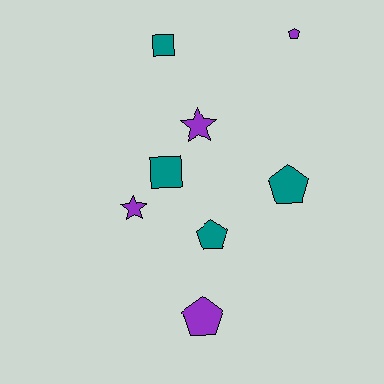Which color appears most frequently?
Teal, with 4 objects.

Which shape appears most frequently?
Pentagon, with 4 objects.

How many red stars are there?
There are no red stars.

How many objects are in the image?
There are 8 objects.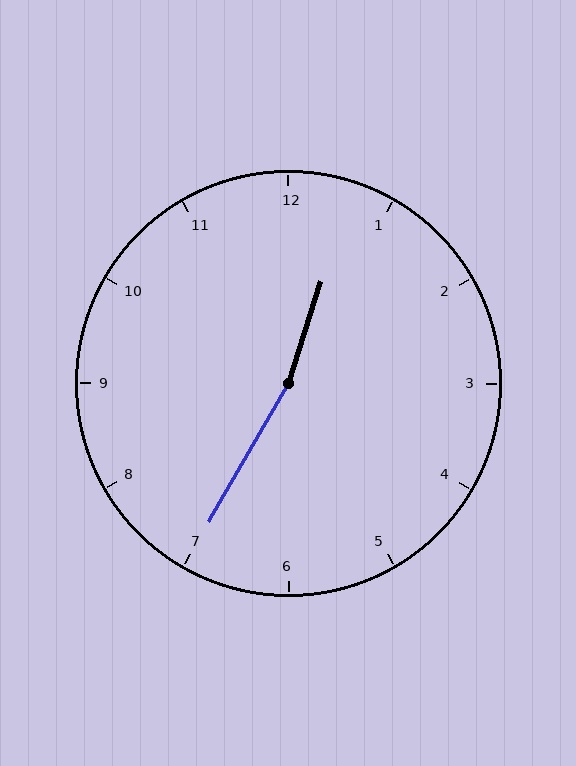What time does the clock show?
12:35.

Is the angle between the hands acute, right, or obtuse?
It is obtuse.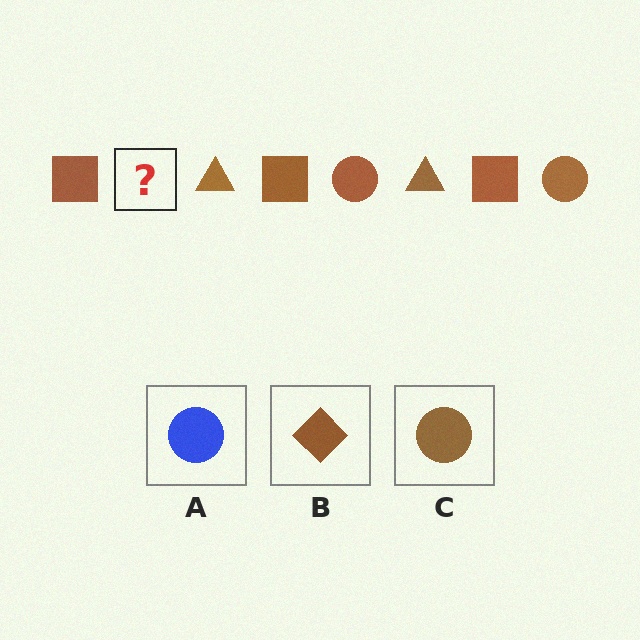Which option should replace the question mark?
Option C.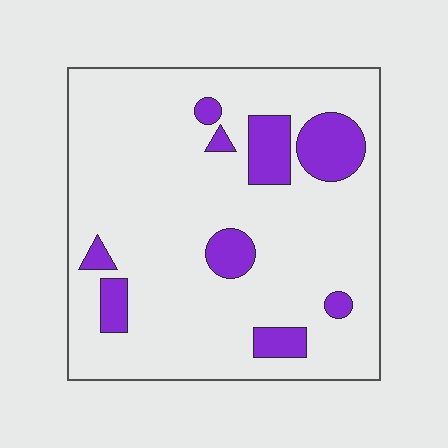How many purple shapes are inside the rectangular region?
9.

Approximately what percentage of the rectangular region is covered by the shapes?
Approximately 15%.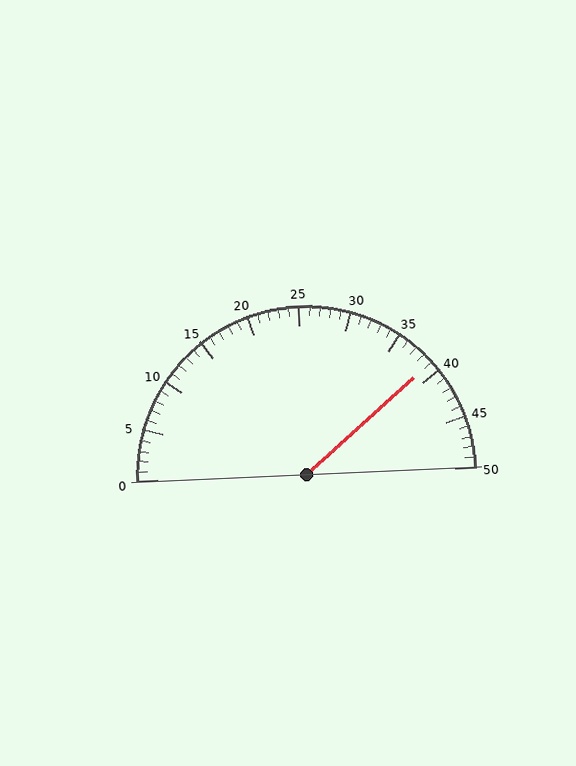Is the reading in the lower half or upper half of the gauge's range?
The reading is in the upper half of the range (0 to 50).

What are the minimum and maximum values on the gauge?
The gauge ranges from 0 to 50.